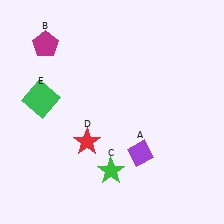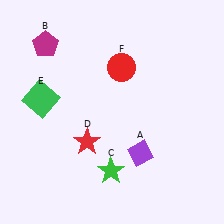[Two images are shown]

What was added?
A red circle (F) was added in Image 2.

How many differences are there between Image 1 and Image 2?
There is 1 difference between the two images.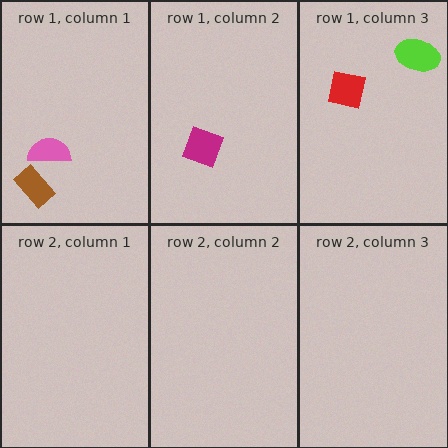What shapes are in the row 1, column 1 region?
The pink semicircle, the brown rectangle.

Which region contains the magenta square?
The row 1, column 2 region.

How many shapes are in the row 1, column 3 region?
2.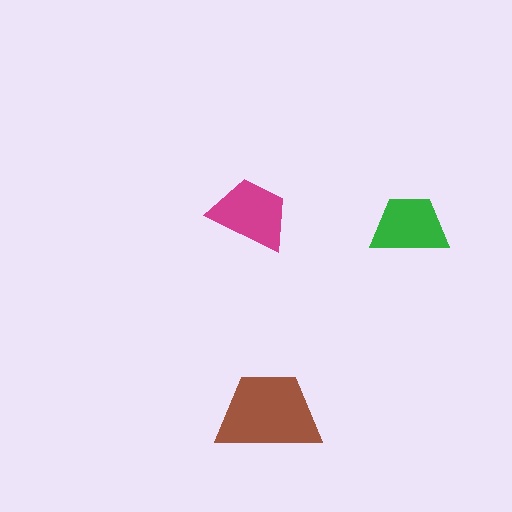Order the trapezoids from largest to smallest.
the brown one, the magenta one, the green one.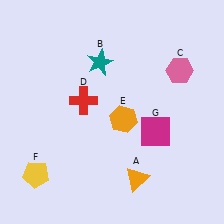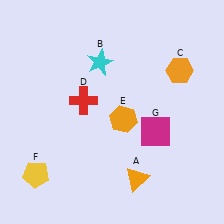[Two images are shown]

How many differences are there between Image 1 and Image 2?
There are 2 differences between the two images.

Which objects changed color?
B changed from teal to cyan. C changed from pink to orange.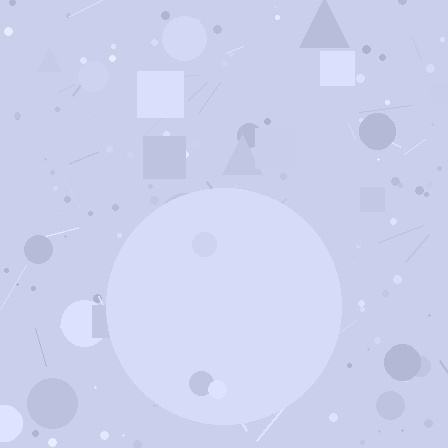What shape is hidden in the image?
A circle is hidden in the image.